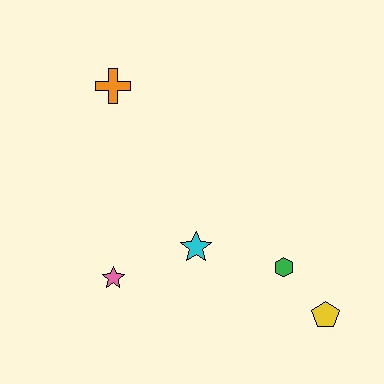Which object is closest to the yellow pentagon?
The green hexagon is closest to the yellow pentagon.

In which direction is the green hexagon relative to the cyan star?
The green hexagon is to the right of the cyan star.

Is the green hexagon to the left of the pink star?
No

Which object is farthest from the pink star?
The yellow pentagon is farthest from the pink star.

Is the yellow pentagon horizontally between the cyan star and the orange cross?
No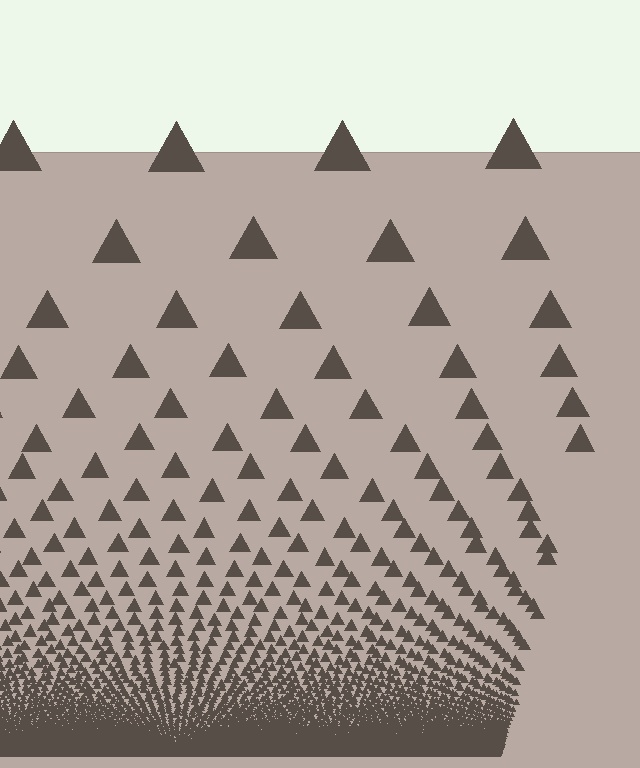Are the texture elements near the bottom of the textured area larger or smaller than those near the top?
Smaller. The gradient is inverted — elements near the bottom are smaller and denser.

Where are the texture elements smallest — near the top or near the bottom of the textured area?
Near the bottom.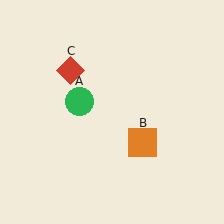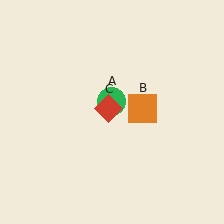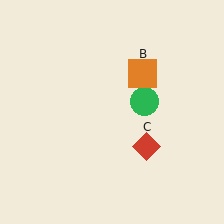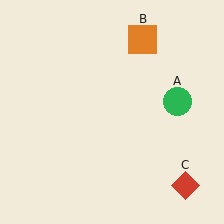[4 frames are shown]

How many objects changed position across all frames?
3 objects changed position: green circle (object A), orange square (object B), red diamond (object C).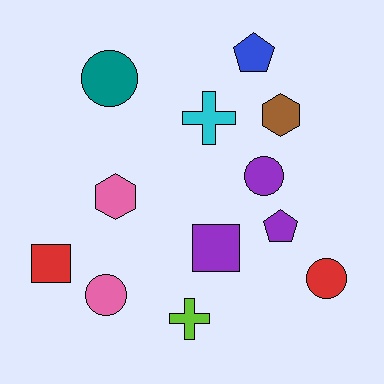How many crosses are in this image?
There are 2 crosses.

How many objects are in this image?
There are 12 objects.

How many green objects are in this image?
There are no green objects.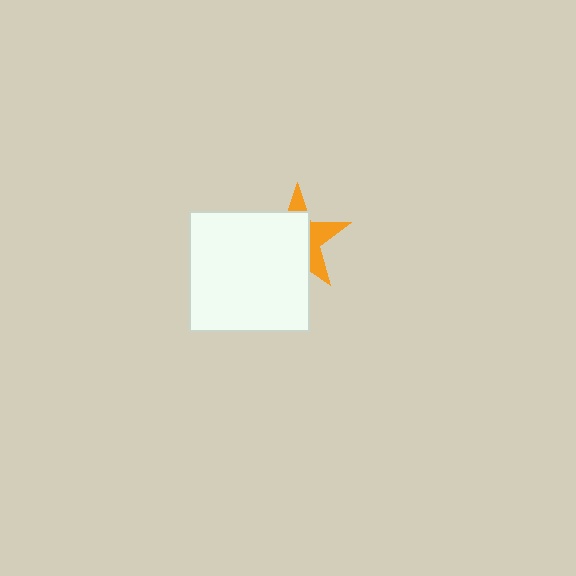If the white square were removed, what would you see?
You would see the complete orange star.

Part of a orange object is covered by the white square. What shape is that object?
It is a star.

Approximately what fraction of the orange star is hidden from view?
Roughly 63% of the orange star is hidden behind the white square.